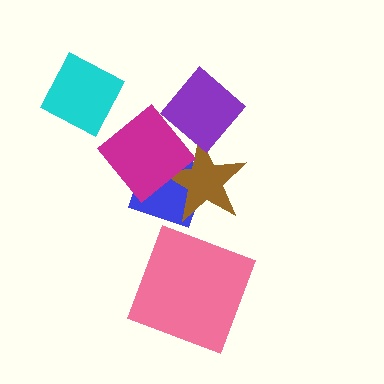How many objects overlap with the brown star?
3 objects overlap with the brown star.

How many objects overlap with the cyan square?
0 objects overlap with the cyan square.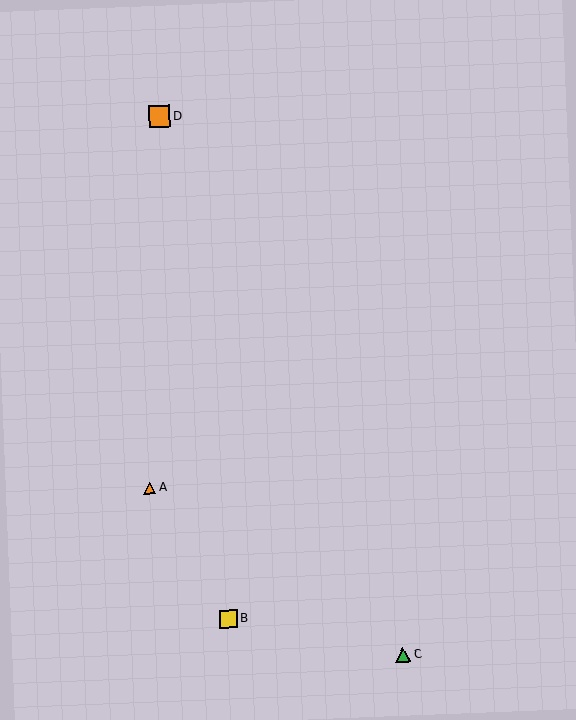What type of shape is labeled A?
Shape A is an orange triangle.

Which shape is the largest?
The orange square (labeled D) is the largest.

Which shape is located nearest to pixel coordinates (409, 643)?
The green triangle (labeled C) at (403, 655) is nearest to that location.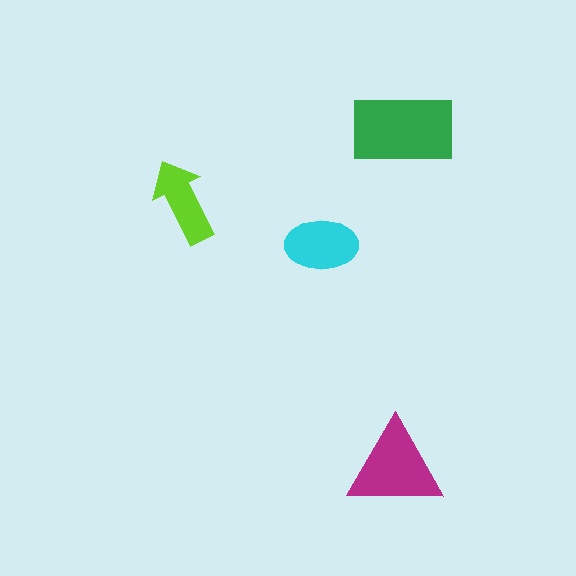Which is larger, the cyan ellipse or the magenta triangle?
The magenta triangle.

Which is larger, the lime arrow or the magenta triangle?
The magenta triangle.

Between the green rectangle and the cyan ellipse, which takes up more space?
The green rectangle.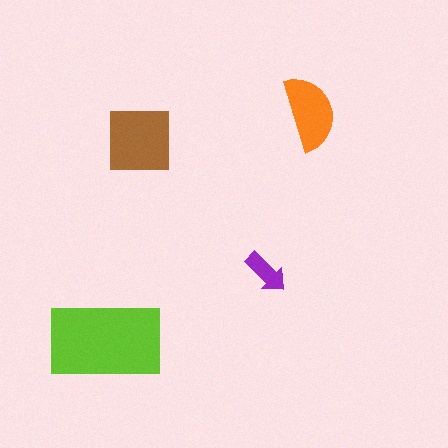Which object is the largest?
The lime rectangle.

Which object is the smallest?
The purple arrow.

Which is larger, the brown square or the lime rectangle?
The lime rectangle.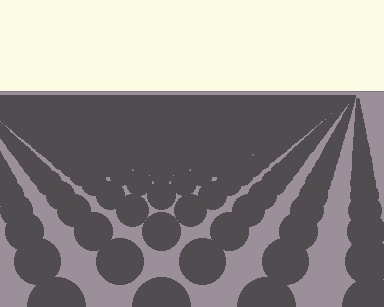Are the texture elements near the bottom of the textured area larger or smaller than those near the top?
Larger. Near the bottom, elements are closer to the viewer and appear at a bigger on-screen size.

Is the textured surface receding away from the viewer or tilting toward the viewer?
The surface is receding away from the viewer. Texture elements get smaller and denser toward the top.